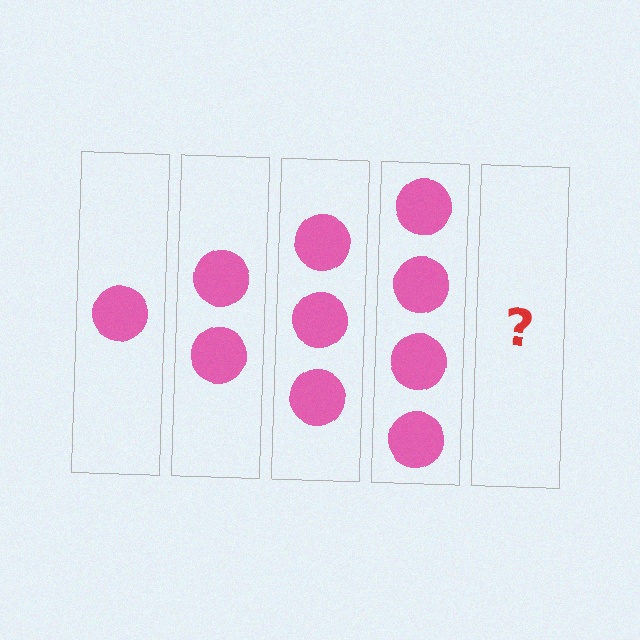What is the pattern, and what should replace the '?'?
The pattern is that each step adds one more circle. The '?' should be 5 circles.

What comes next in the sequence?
The next element should be 5 circles.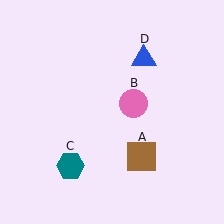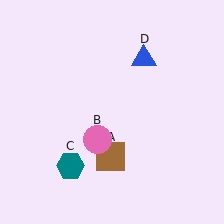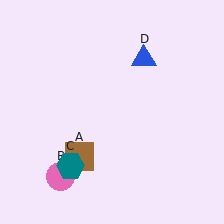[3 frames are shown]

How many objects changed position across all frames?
2 objects changed position: brown square (object A), pink circle (object B).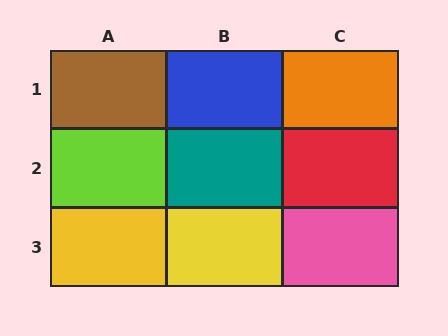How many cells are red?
1 cell is red.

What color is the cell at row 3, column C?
Pink.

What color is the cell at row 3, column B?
Yellow.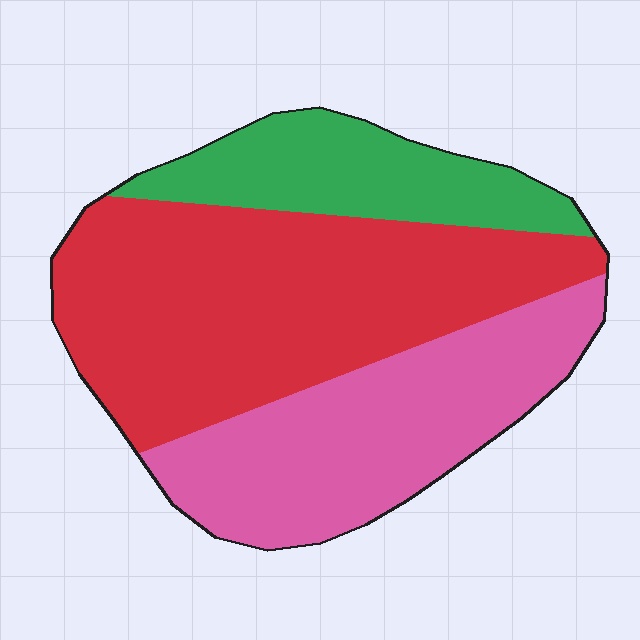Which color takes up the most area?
Red, at roughly 50%.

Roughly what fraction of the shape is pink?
Pink takes up about one third (1/3) of the shape.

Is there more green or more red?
Red.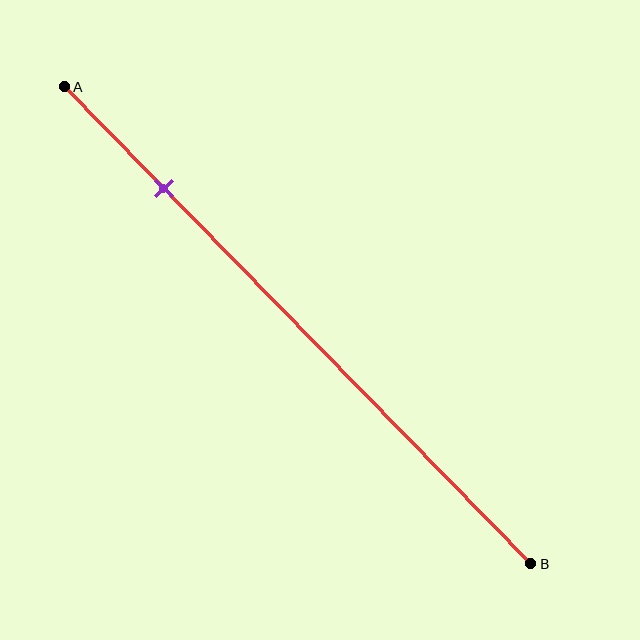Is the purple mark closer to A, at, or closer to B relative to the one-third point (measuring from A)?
The purple mark is closer to point A than the one-third point of segment AB.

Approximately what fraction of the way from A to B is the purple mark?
The purple mark is approximately 20% of the way from A to B.